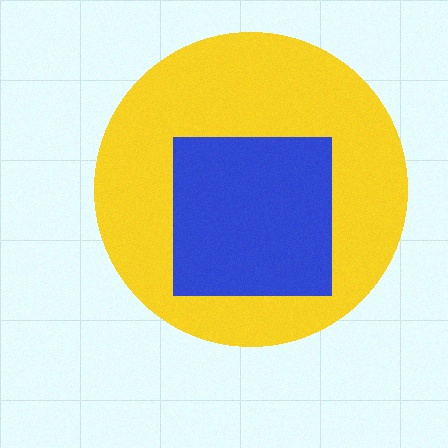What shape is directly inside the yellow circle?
The blue square.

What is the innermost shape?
The blue square.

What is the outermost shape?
The yellow circle.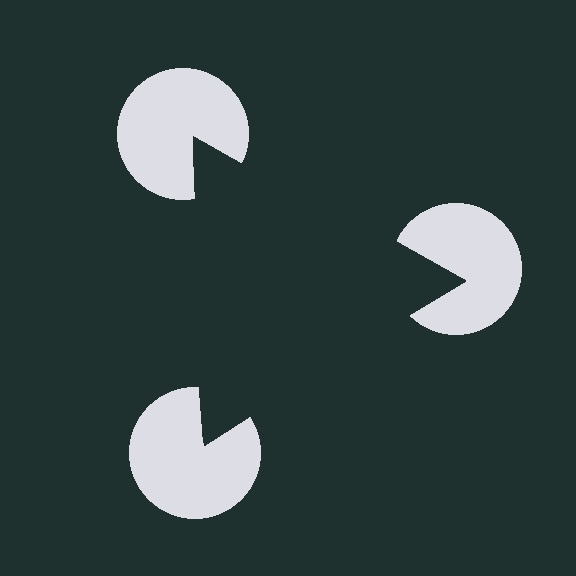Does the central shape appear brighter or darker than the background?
It typically appears slightly darker than the background, even though no actual brightness change is drawn.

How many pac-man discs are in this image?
There are 3 — one at each vertex of the illusory triangle.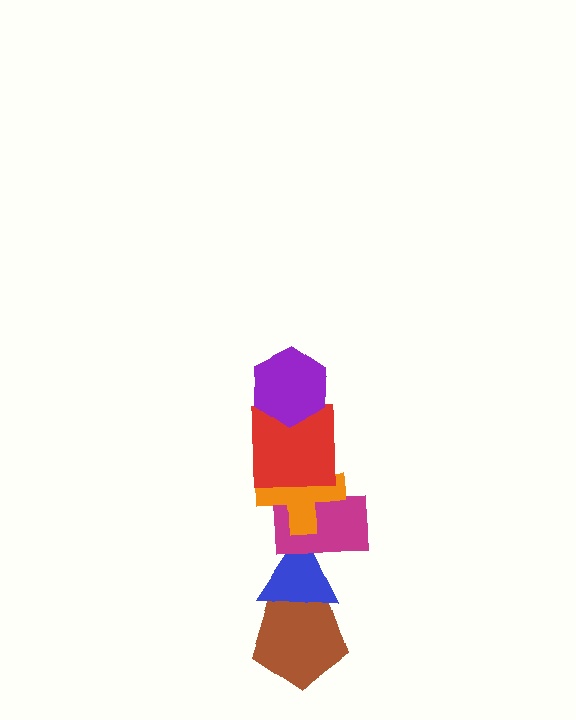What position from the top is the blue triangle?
The blue triangle is 5th from the top.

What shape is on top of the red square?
The purple hexagon is on top of the red square.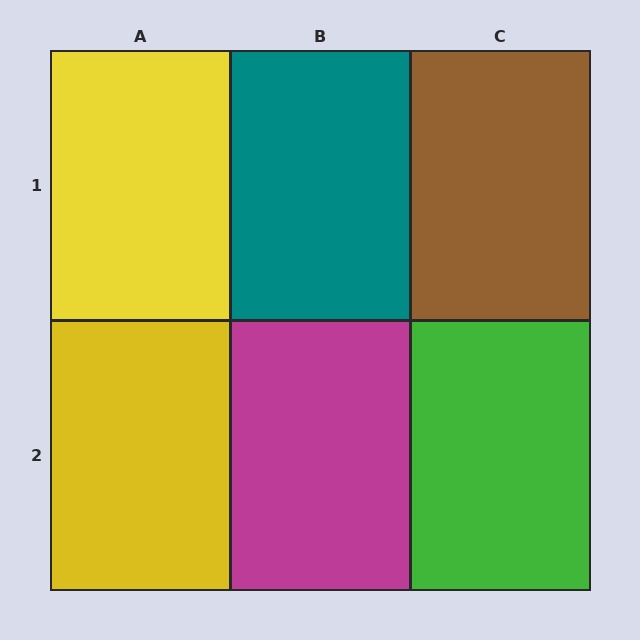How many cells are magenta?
1 cell is magenta.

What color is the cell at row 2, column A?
Yellow.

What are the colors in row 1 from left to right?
Yellow, teal, brown.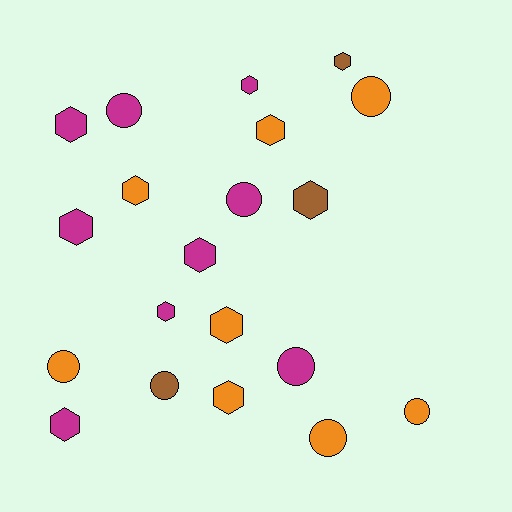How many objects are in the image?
There are 20 objects.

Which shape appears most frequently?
Hexagon, with 12 objects.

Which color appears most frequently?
Magenta, with 9 objects.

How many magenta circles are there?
There are 3 magenta circles.